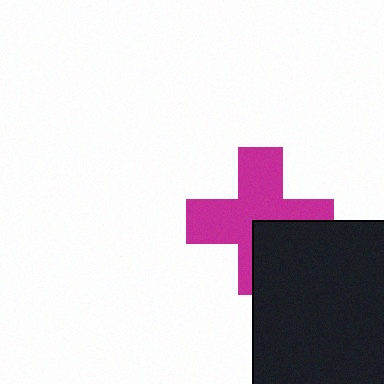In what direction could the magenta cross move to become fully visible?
The magenta cross could move toward the upper-left. That would shift it out from behind the black square entirely.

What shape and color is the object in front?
The object in front is a black square.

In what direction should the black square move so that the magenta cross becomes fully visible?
The black square should move toward the lower-right. That is the shortest direction to clear the overlap and leave the magenta cross fully visible.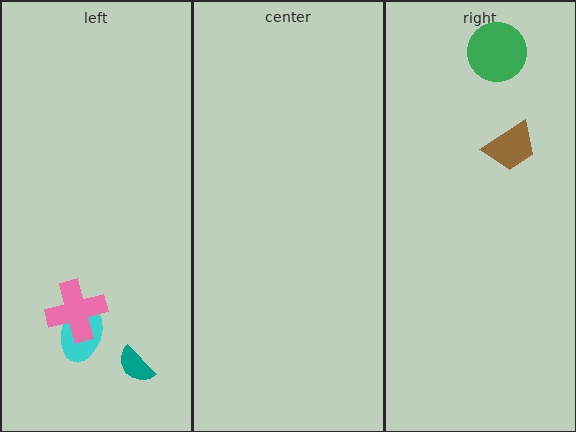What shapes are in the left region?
The teal semicircle, the cyan ellipse, the pink cross.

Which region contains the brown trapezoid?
The right region.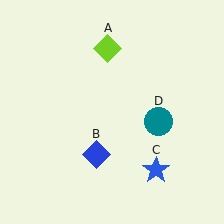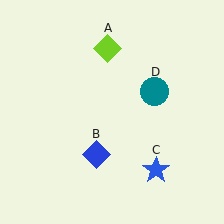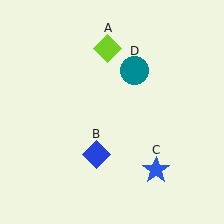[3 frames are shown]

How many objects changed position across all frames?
1 object changed position: teal circle (object D).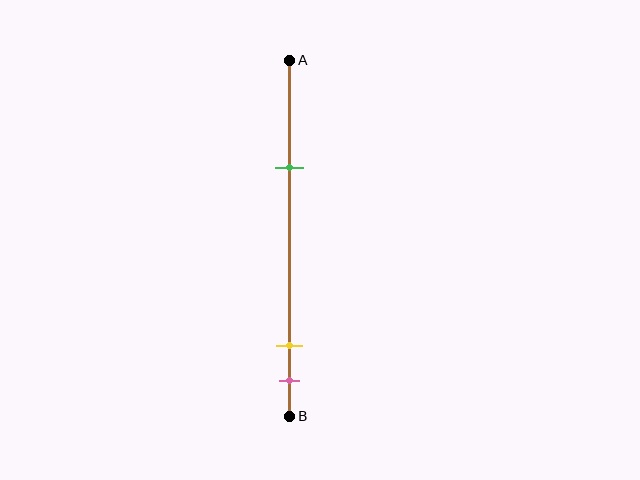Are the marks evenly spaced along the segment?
No, the marks are not evenly spaced.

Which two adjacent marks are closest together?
The yellow and pink marks are the closest adjacent pair.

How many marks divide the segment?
There are 3 marks dividing the segment.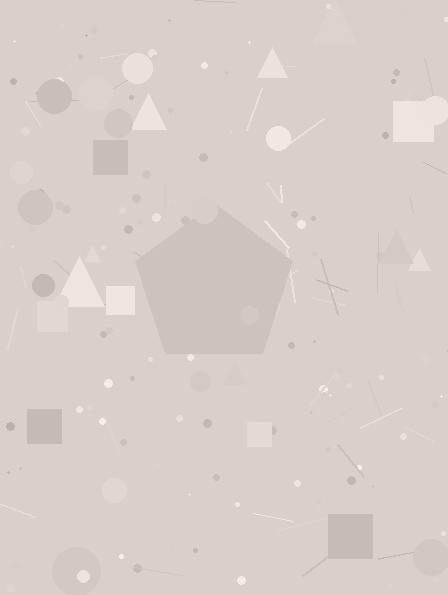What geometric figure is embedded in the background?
A pentagon is embedded in the background.